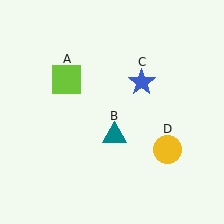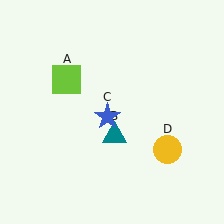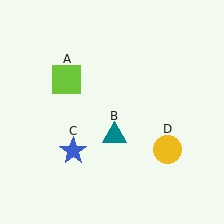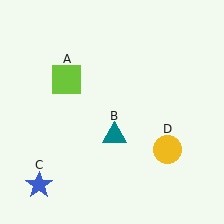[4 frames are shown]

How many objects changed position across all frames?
1 object changed position: blue star (object C).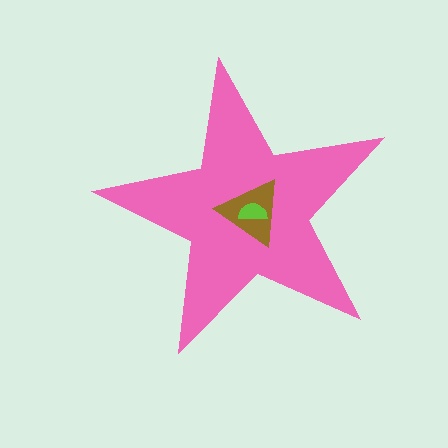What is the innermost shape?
The lime semicircle.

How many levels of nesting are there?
3.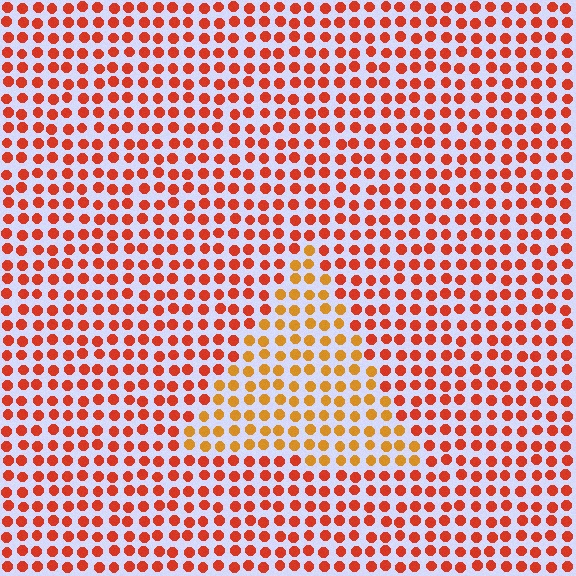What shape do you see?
I see a triangle.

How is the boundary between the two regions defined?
The boundary is defined purely by a slight shift in hue (about 30 degrees). Spacing, size, and orientation are identical on both sides.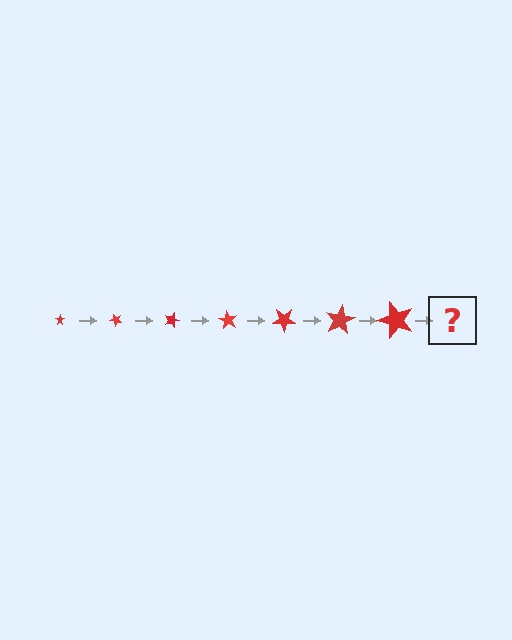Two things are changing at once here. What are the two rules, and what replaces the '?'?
The two rules are that the star grows larger each step and it rotates 45 degrees each step. The '?' should be a star, larger than the previous one and rotated 315 degrees from the start.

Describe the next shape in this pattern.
It should be a star, larger than the previous one and rotated 315 degrees from the start.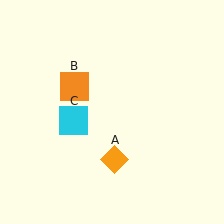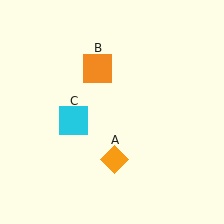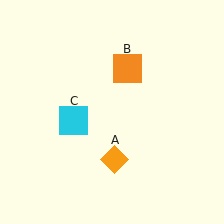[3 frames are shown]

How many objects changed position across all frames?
1 object changed position: orange square (object B).